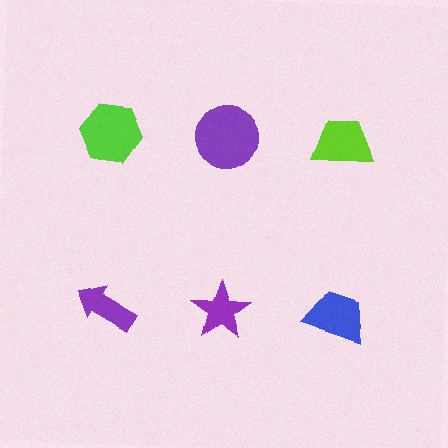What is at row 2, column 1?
A purple arrow.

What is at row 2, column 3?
A blue trapezoid.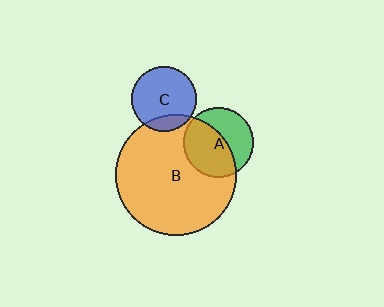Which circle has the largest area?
Circle B (orange).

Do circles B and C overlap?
Yes.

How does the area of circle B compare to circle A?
Approximately 3.0 times.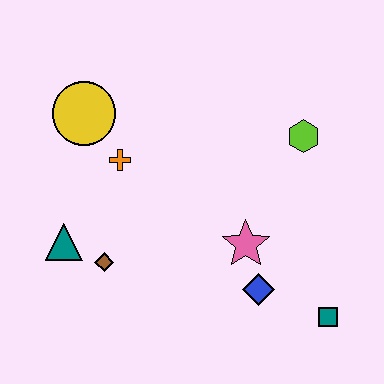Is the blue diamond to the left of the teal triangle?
No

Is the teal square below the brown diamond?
Yes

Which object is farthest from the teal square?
The yellow circle is farthest from the teal square.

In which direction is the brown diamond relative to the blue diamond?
The brown diamond is to the left of the blue diamond.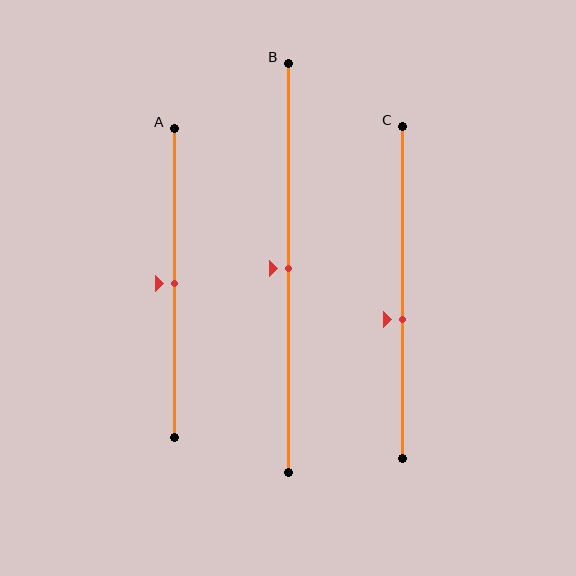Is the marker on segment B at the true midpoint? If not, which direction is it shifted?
Yes, the marker on segment B is at the true midpoint.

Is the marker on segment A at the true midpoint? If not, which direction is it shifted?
Yes, the marker on segment A is at the true midpoint.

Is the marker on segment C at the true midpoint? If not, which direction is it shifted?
No, the marker on segment C is shifted downward by about 8% of the segment length.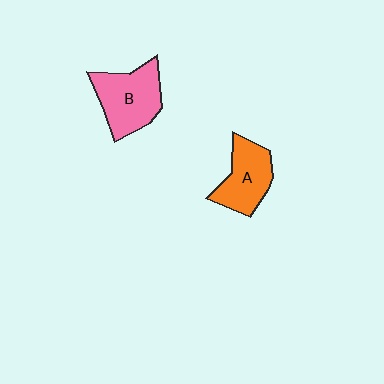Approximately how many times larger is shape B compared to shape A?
Approximately 1.2 times.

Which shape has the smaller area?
Shape A (orange).